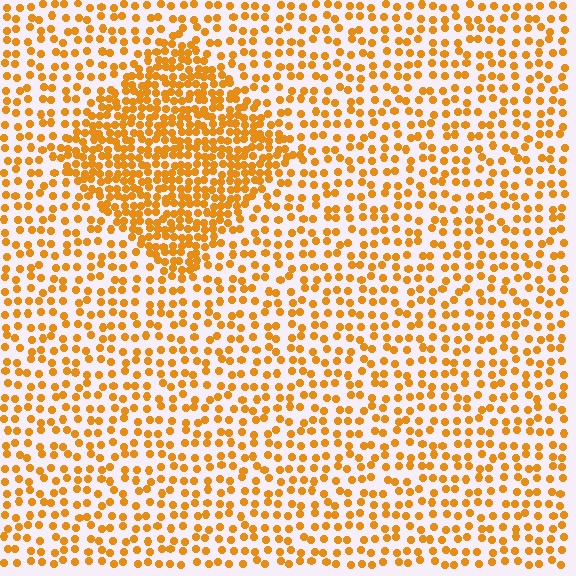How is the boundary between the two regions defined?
The boundary is defined by a change in element density (approximately 2.2x ratio). All elements are the same color, size, and shape.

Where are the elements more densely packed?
The elements are more densely packed inside the diamond boundary.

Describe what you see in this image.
The image contains small orange elements arranged at two different densities. A diamond-shaped region is visible where the elements are more densely packed than the surrounding area.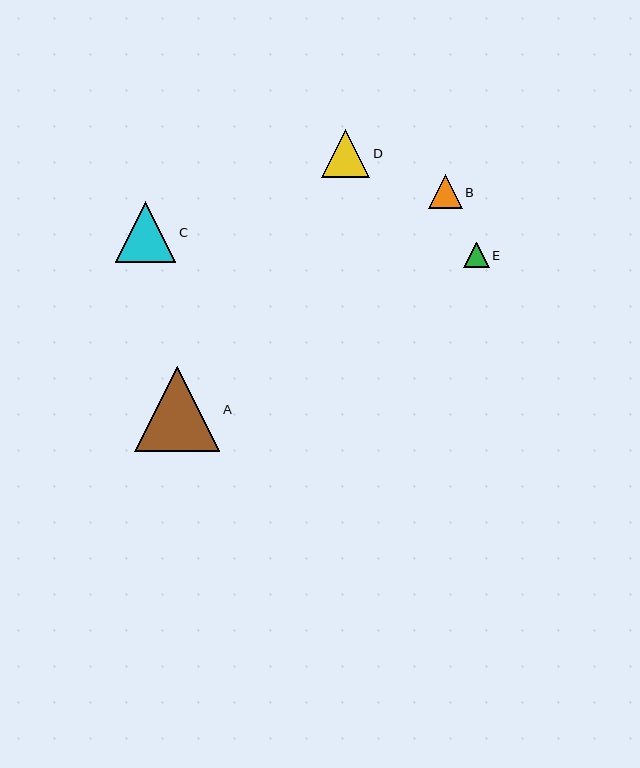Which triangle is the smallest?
Triangle E is the smallest with a size of approximately 25 pixels.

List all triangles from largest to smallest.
From largest to smallest: A, C, D, B, E.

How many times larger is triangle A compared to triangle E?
Triangle A is approximately 3.4 times the size of triangle E.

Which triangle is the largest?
Triangle A is the largest with a size of approximately 85 pixels.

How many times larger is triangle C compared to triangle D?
Triangle C is approximately 1.2 times the size of triangle D.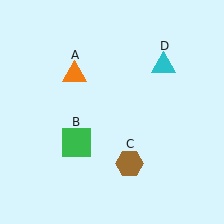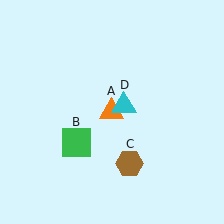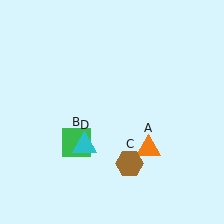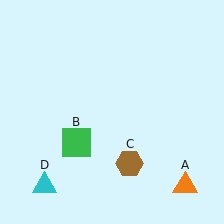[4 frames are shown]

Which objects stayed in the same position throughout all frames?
Green square (object B) and brown hexagon (object C) remained stationary.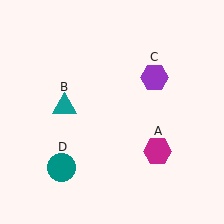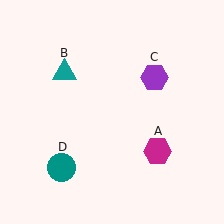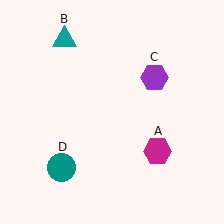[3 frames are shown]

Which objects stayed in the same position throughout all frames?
Magenta hexagon (object A) and purple hexagon (object C) and teal circle (object D) remained stationary.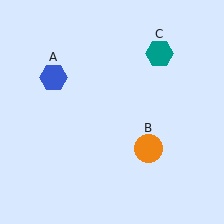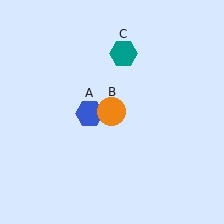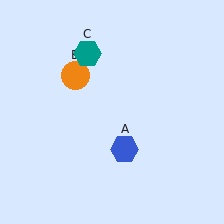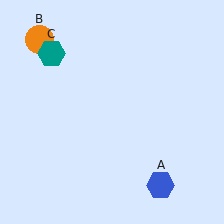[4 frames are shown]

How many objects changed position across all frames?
3 objects changed position: blue hexagon (object A), orange circle (object B), teal hexagon (object C).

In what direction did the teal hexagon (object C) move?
The teal hexagon (object C) moved left.